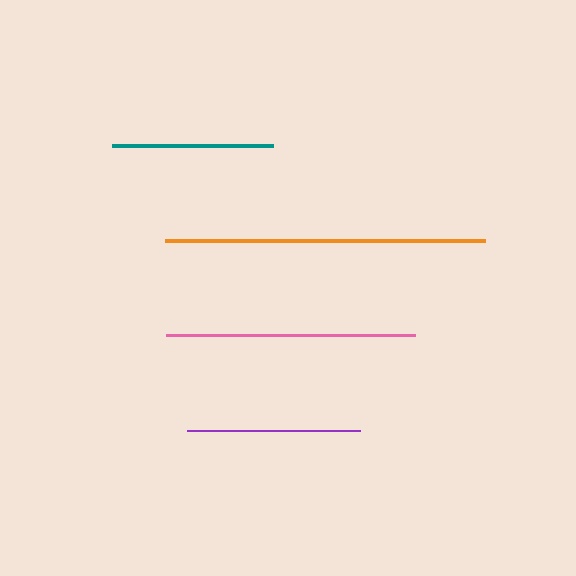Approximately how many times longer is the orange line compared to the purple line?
The orange line is approximately 1.8 times the length of the purple line.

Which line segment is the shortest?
The teal line is the shortest at approximately 161 pixels.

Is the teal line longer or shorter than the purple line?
The purple line is longer than the teal line.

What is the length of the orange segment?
The orange segment is approximately 320 pixels long.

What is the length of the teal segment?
The teal segment is approximately 161 pixels long.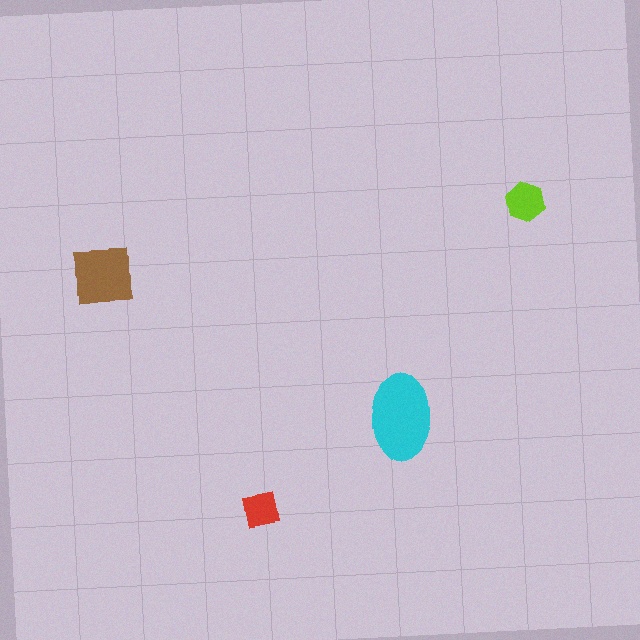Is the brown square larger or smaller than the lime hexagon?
Larger.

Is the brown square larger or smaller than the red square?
Larger.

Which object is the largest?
The cyan ellipse.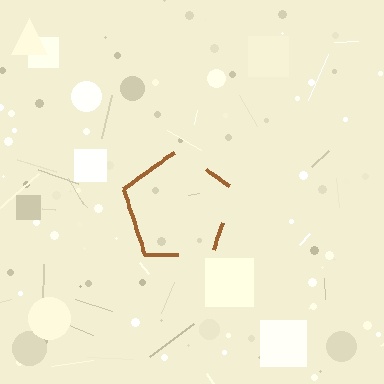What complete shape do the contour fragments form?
The contour fragments form a pentagon.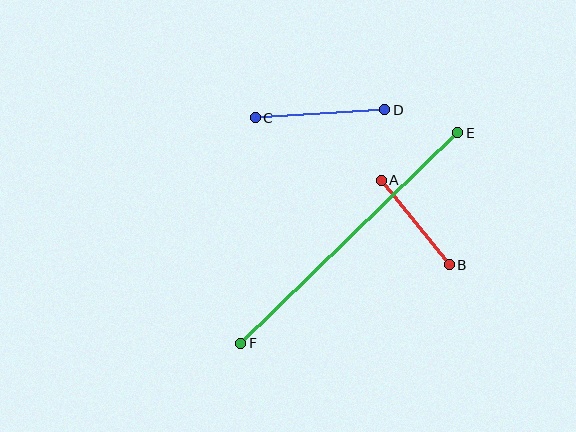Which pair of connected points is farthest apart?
Points E and F are farthest apart.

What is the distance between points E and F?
The distance is approximately 302 pixels.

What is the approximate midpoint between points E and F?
The midpoint is at approximately (349, 238) pixels.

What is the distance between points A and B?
The distance is approximately 108 pixels.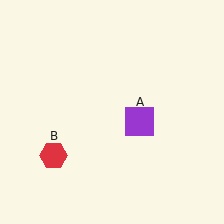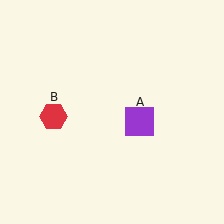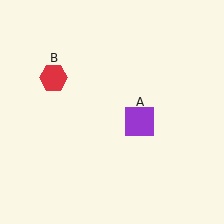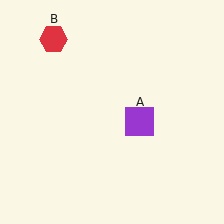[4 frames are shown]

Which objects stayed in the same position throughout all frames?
Purple square (object A) remained stationary.